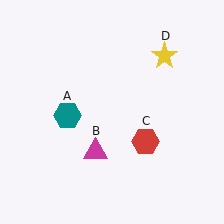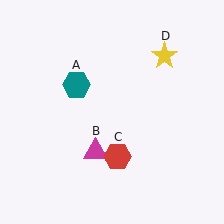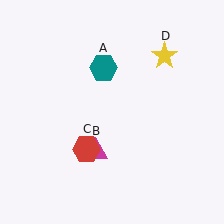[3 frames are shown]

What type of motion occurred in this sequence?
The teal hexagon (object A), red hexagon (object C) rotated clockwise around the center of the scene.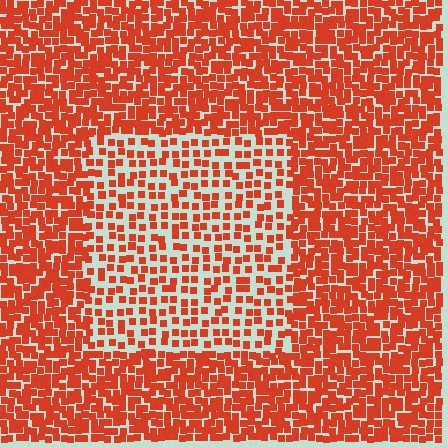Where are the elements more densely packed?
The elements are more densely packed outside the rectangle boundary.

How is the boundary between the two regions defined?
The boundary is defined by a change in element density (approximately 2.0x ratio). All elements are the same color, size, and shape.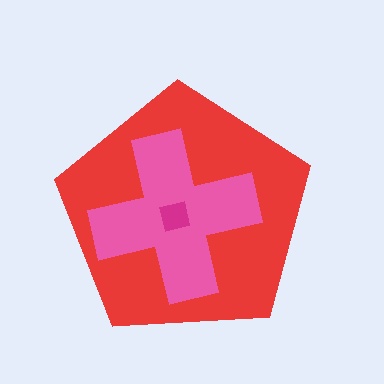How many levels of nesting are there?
3.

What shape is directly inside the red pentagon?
The pink cross.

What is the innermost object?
The magenta square.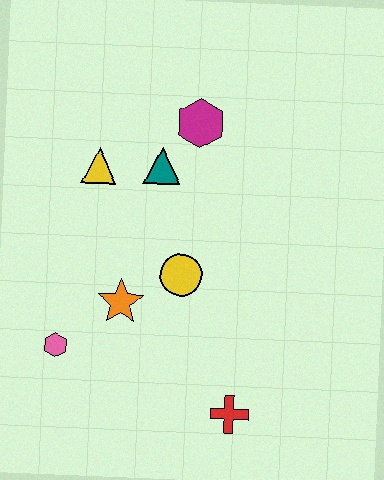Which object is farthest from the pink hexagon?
The magenta hexagon is farthest from the pink hexagon.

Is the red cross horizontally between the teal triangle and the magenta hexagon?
No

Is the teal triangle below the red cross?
No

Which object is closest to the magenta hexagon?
The teal triangle is closest to the magenta hexagon.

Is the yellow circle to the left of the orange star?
No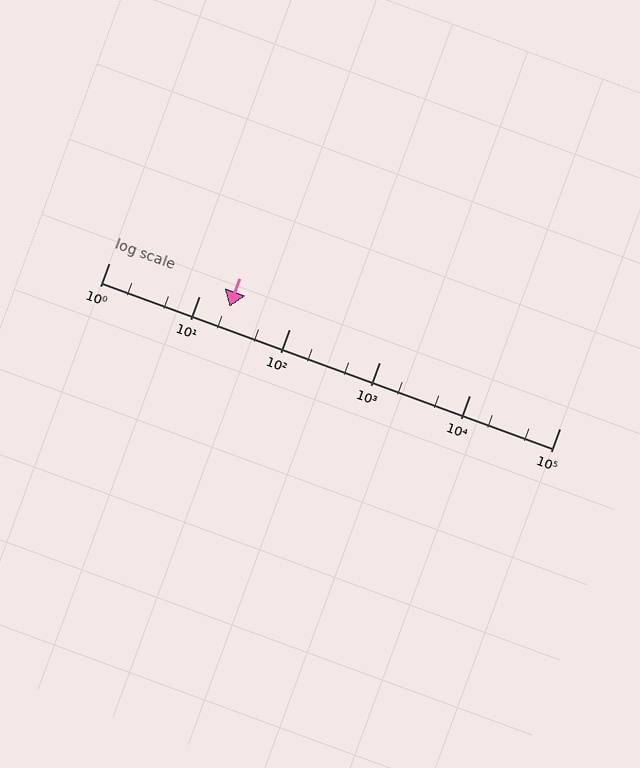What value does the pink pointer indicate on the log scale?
The pointer indicates approximately 22.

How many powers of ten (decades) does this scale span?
The scale spans 5 decades, from 1 to 100000.